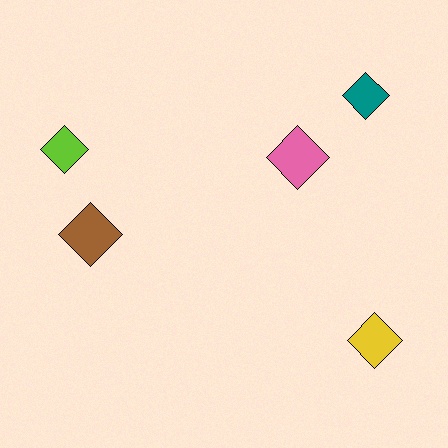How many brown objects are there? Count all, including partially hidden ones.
There is 1 brown object.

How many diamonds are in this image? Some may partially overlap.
There are 5 diamonds.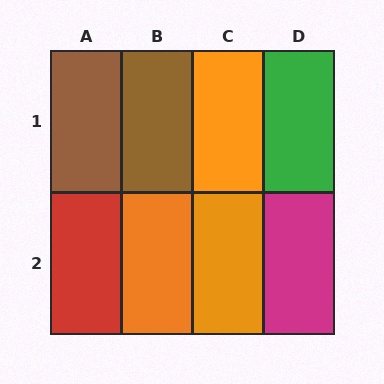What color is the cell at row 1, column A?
Brown.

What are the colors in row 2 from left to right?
Red, orange, orange, magenta.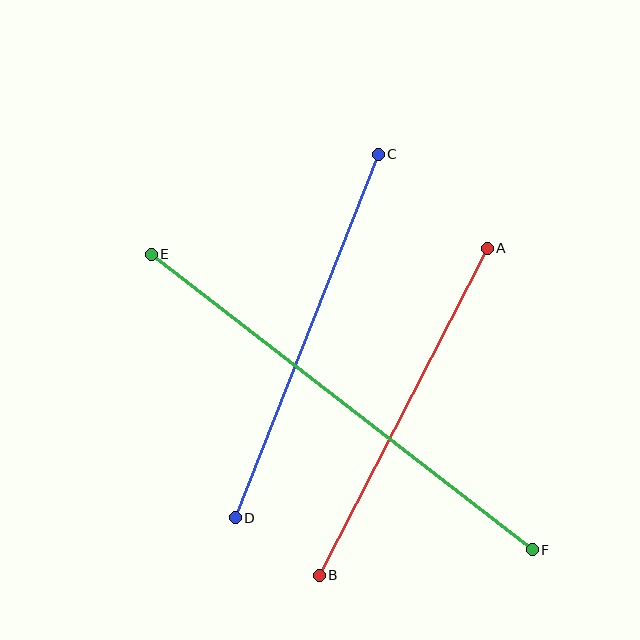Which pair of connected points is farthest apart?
Points E and F are farthest apart.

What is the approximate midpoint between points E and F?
The midpoint is at approximately (342, 402) pixels.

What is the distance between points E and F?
The distance is approximately 482 pixels.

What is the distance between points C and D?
The distance is approximately 391 pixels.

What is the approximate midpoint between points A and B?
The midpoint is at approximately (403, 412) pixels.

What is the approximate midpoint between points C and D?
The midpoint is at approximately (307, 336) pixels.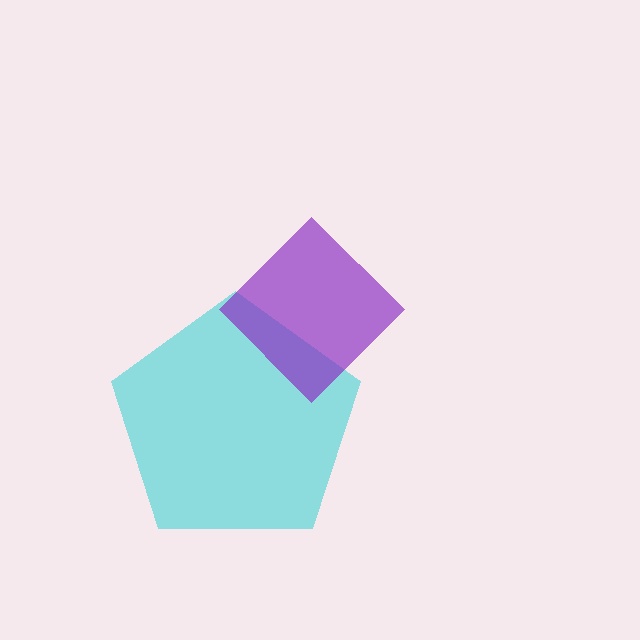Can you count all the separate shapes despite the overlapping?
Yes, there are 2 separate shapes.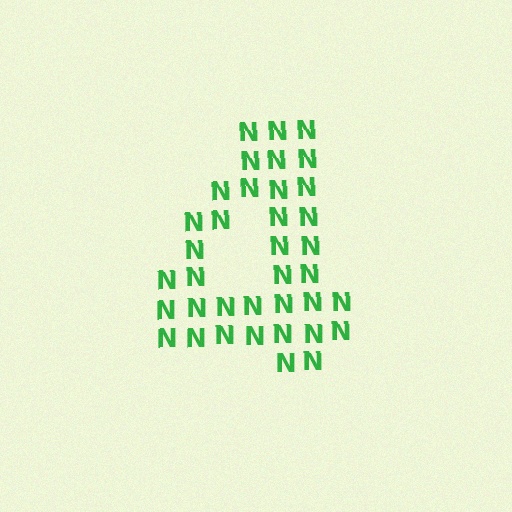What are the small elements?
The small elements are letter N's.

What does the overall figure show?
The overall figure shows the digit 4.